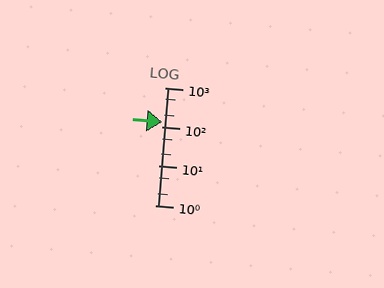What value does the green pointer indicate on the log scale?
The pointer indicates approximately 130.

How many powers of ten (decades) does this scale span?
The scale spans 3 decades, from 1 to 1000.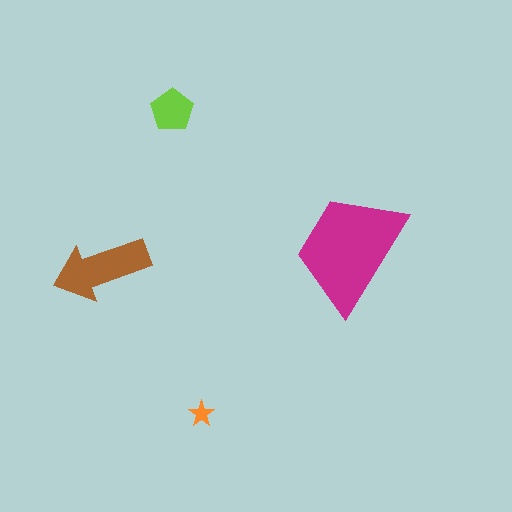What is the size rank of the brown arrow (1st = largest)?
2nd.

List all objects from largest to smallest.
The magenta trapezoid, the brown arrow, the lime pentagon, the orange star.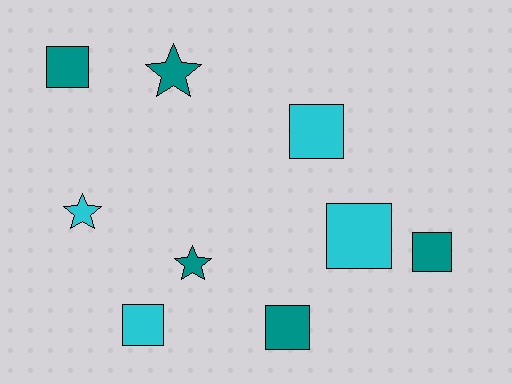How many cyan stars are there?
There is 1 cyan star.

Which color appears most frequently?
Teal, with 5 objects.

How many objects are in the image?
There are 9 objects.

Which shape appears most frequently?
Square, with 6 objects.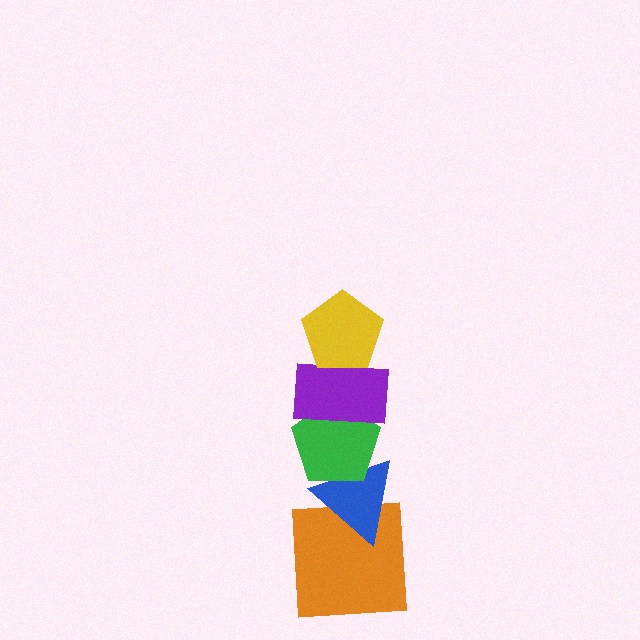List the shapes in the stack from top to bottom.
From top to bottom: the yellow pentagon, the purple rectangle, the green pentagon, the blue triangle, the orange square.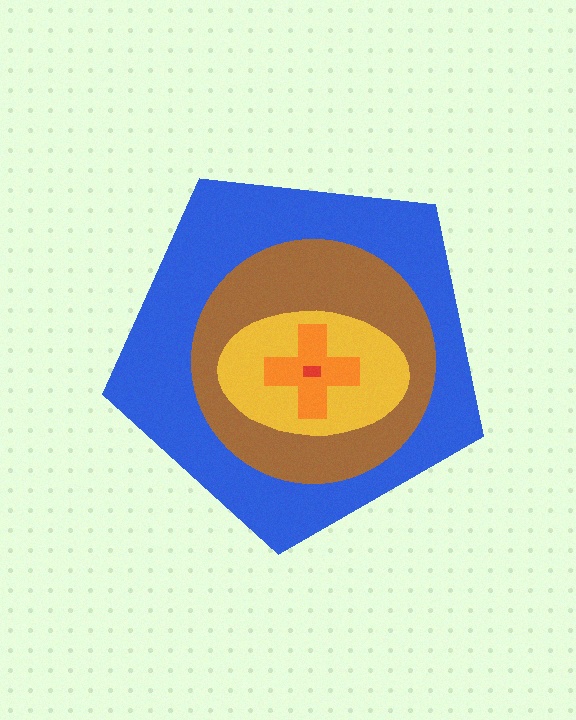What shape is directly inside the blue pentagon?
The brown circle.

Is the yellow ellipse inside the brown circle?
Yes.